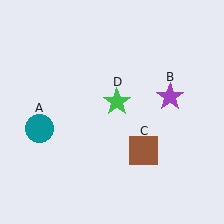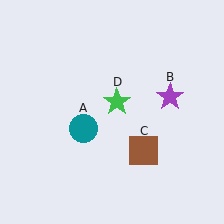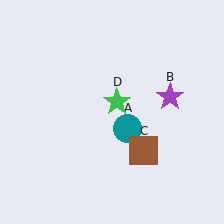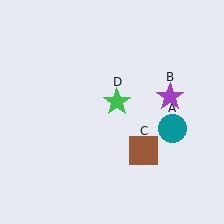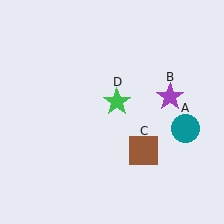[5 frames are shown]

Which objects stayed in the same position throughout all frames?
Purple star (object B) and brown square (object C) and green star (object D) remained stationary.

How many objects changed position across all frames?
1 object changed position: teal circle (object A).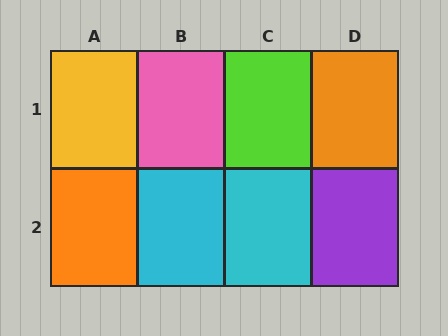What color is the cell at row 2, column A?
Orange.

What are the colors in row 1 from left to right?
Yellow, pink, lime, orange.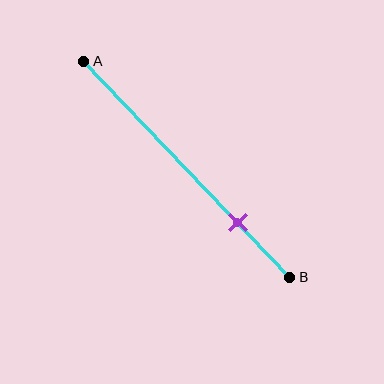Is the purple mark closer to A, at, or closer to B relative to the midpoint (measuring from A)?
The purple mark is closer to point B than the midpoint of segment AB.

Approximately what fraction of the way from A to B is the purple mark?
The purple mark is approximately 75% of the way from A to B.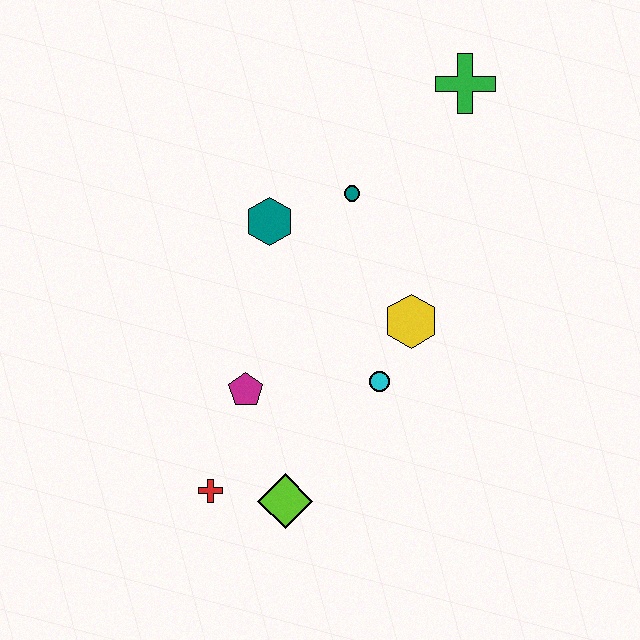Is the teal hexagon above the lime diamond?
Yes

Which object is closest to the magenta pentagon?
The red cross is closest to the magenta pentagon.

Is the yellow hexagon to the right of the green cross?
No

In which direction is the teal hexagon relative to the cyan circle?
The teal hexagon is above the cyan circle.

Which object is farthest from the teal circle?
The red cross is farthest from the teal circle.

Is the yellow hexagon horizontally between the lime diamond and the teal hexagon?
No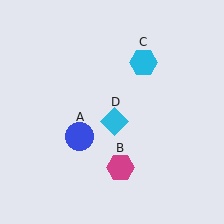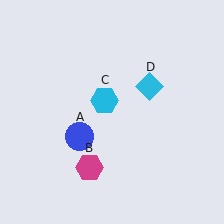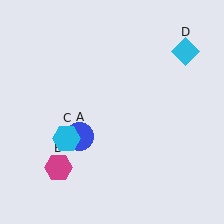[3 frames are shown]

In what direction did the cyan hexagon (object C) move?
The cyan hexagon (object C) moved down and to the left.